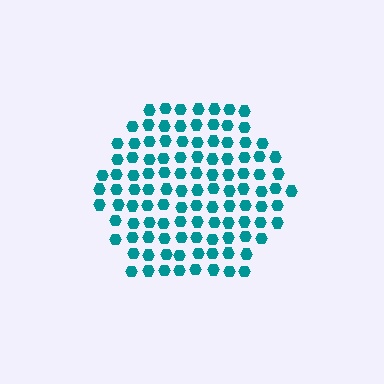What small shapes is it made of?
It is made of small hexagons.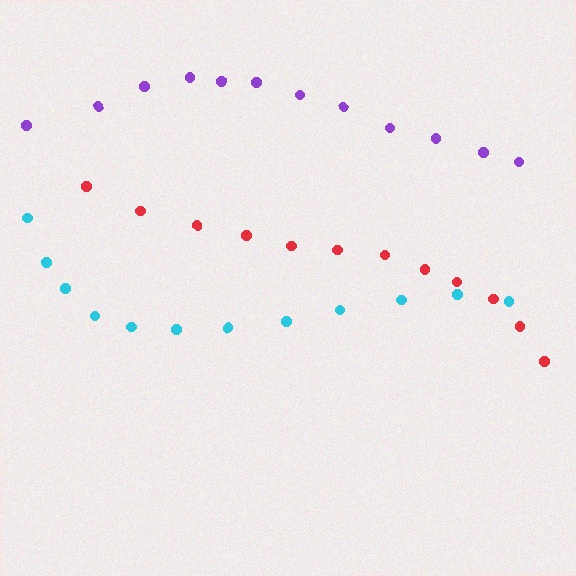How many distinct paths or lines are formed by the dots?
There are 3 distinct paths.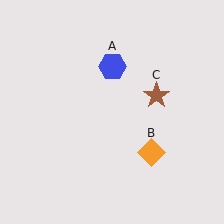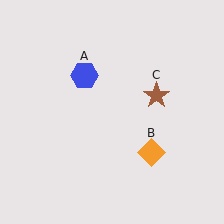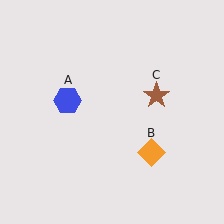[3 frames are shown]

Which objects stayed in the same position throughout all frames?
Orange diamond (object B) and brown star (object C) remained stationary.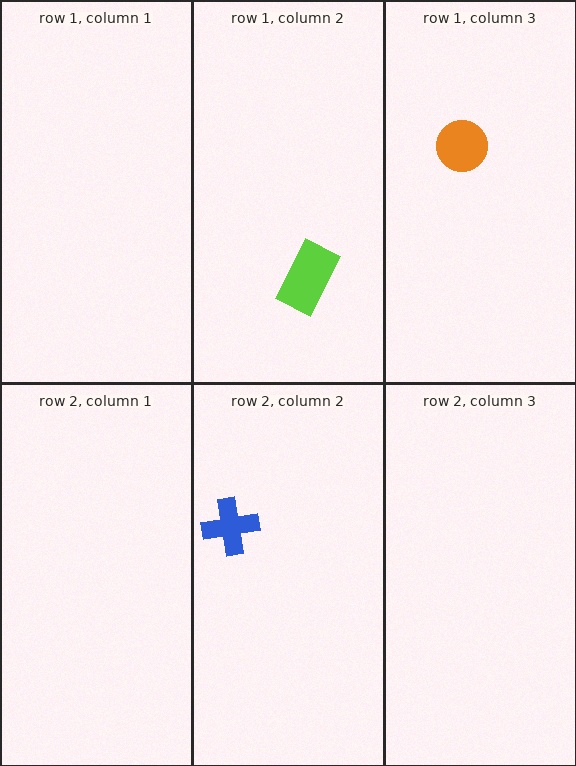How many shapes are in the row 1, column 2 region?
1.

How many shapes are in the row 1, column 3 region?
1.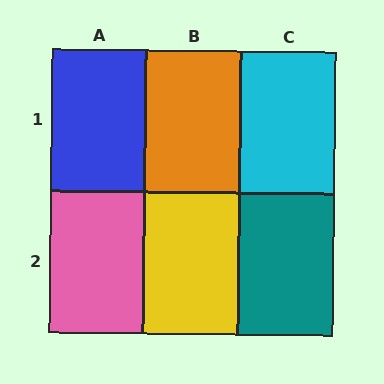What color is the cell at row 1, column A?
Blue.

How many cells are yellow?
1 cell is yellow.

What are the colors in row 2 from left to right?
Pink, yellow, teal.